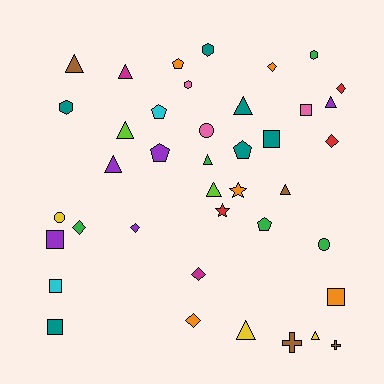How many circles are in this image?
There are 3 circles.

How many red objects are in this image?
There are 3 red objects.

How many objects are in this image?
There are 40 objects.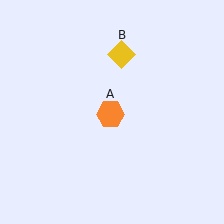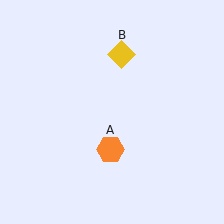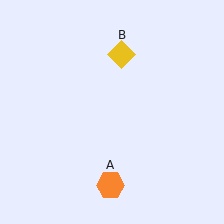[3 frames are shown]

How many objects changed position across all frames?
1 object changed position: orange hexagon (object A).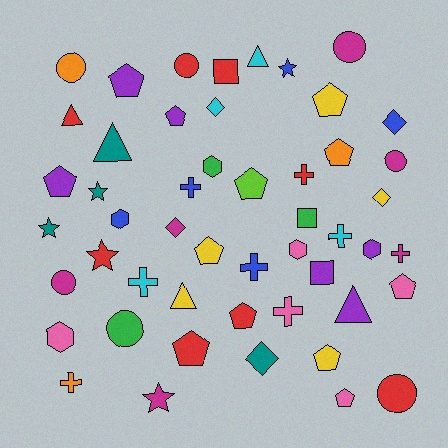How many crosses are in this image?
There are 8 crosses.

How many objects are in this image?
There are 50 objects.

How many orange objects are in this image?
There are 3 orange objects.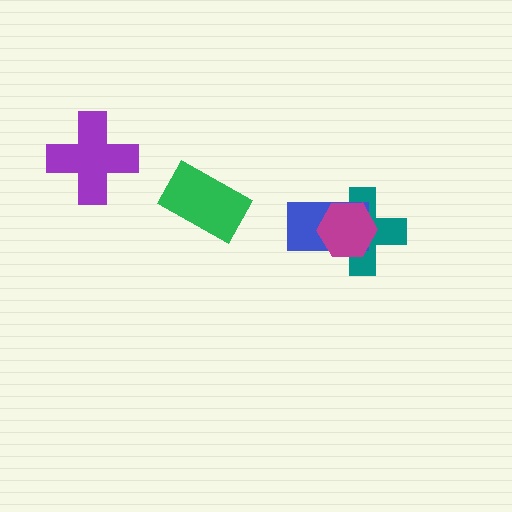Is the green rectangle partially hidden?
No, no other shape covers it.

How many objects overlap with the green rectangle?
0 objects overlap with the green rectangle.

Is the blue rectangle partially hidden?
Yes, it is partially covered by another shape.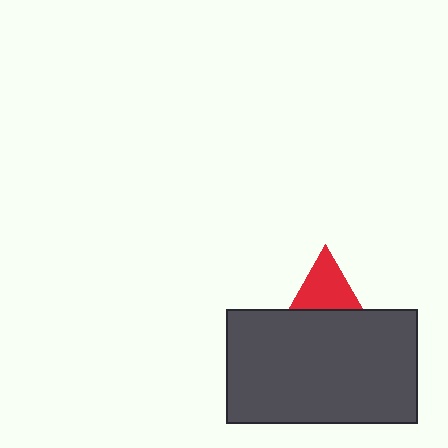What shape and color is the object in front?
The object in front is a dark gray rectangle.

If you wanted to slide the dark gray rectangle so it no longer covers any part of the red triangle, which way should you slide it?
Slide it down — that is the most direct way to separate the two shapes.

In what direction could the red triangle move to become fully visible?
The red triangle could move up. That would shift it out from behind the dark gray rectangle entirely.